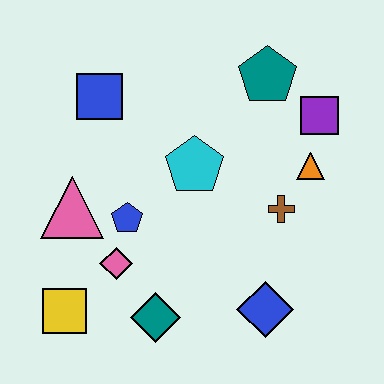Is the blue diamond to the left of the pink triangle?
No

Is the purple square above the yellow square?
Yes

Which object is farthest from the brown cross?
The yellow square is farthest from the brown cross.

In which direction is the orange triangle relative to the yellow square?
The orange triangle is to the right of the yellow square.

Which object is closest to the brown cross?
The orange triangle is closest to the brown cross.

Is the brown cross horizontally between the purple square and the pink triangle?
Yes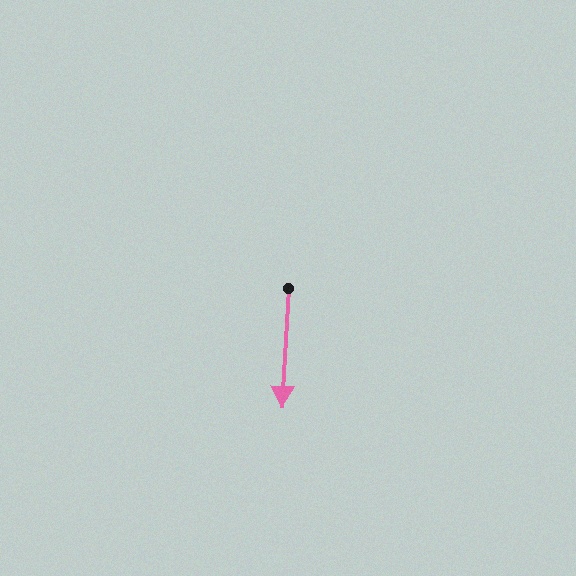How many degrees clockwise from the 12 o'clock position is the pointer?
Approximately 183 degrees.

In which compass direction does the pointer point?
South.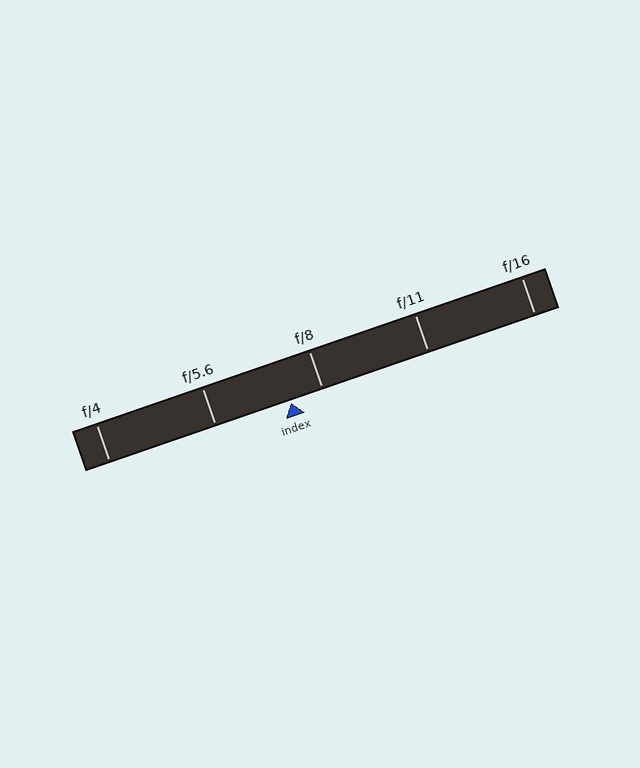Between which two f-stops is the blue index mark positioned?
The index mark is between f/5.6 and f/8.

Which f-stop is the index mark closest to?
The index mark is closest to f/8.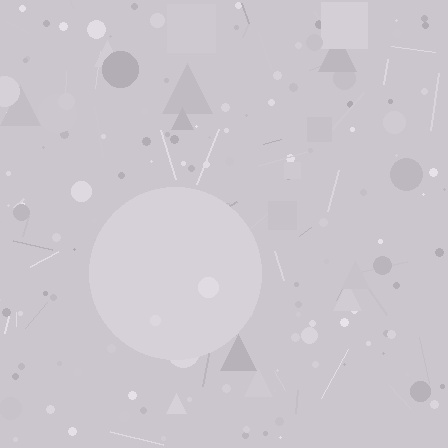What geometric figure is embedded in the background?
A circle is embedded in the background.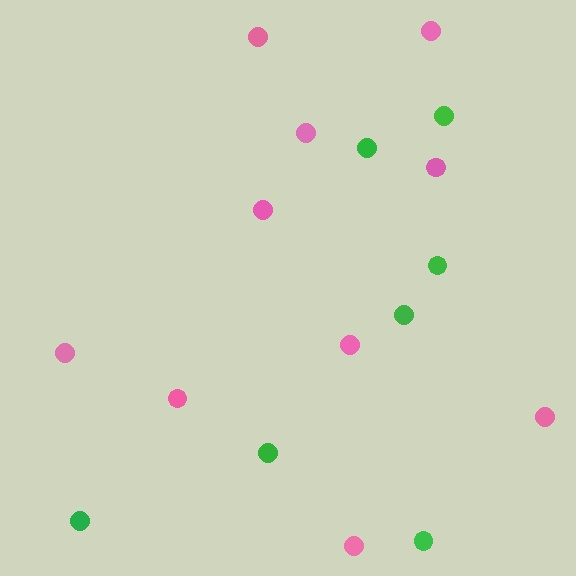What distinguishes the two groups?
There are 2 groups: one group of green circles (7) and one group of pink circles (10).